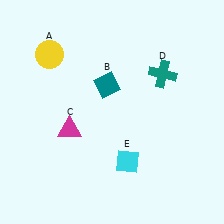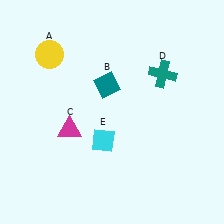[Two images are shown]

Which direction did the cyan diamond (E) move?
The cyan diamond (E) moved left.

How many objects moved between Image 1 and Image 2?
1 object moved between the two images.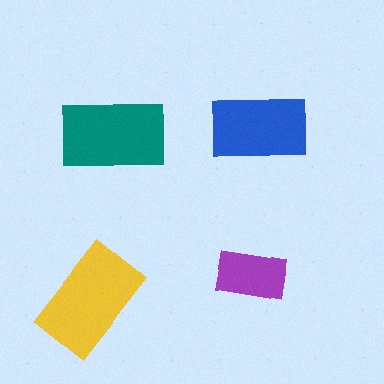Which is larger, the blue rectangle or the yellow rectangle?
The yellow one.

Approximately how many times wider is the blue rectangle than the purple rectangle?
About 1.5 times wider.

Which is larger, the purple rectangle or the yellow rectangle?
The yellow one.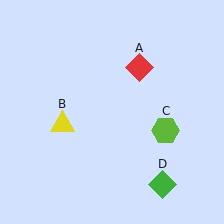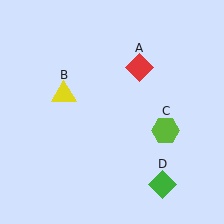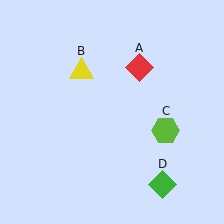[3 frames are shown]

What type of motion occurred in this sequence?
The yellow triangle (object B) rotated clockwise around the center of the scene.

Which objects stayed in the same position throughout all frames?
Red diamond (object A) and lime hexagon (object C) and green diamond (object D) remained stationary.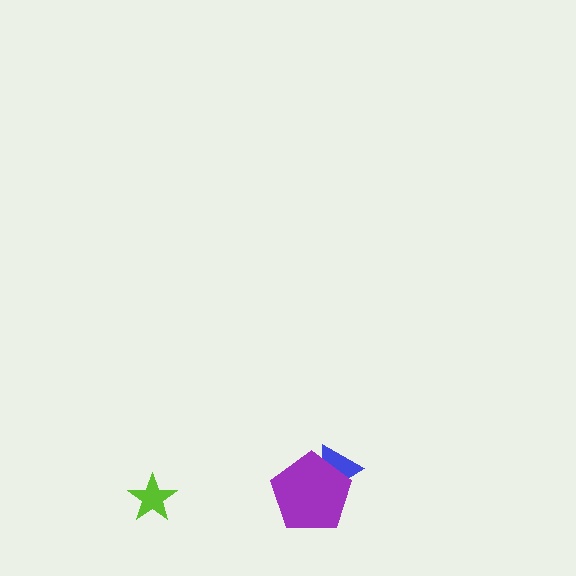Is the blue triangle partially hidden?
Yes, it is partially covered by another shape.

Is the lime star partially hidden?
No, no other shape covers it.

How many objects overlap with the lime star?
0 objects overlap with the lime star.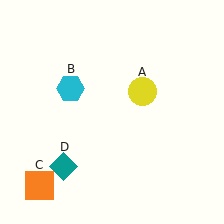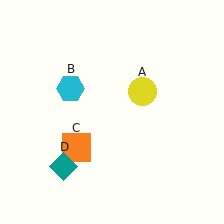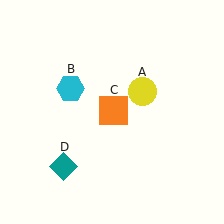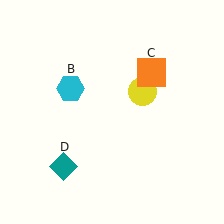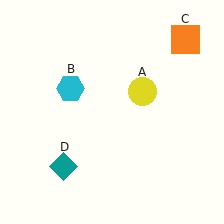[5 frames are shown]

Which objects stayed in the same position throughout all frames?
Yellow circle (object A) and cyan hexagon (object B) and teal diamond (object D) remained stationary.